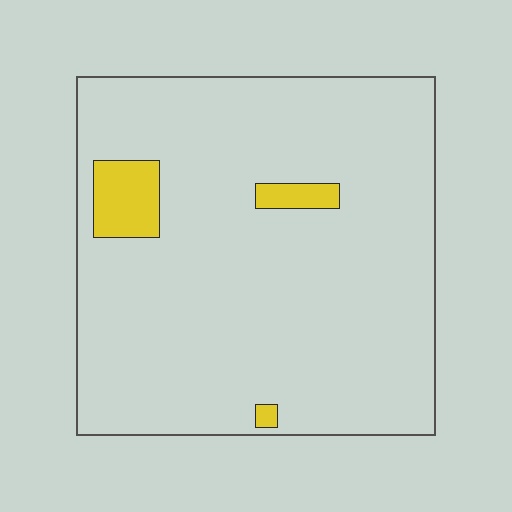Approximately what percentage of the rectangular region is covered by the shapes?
Approximately 5%.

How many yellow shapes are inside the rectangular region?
3.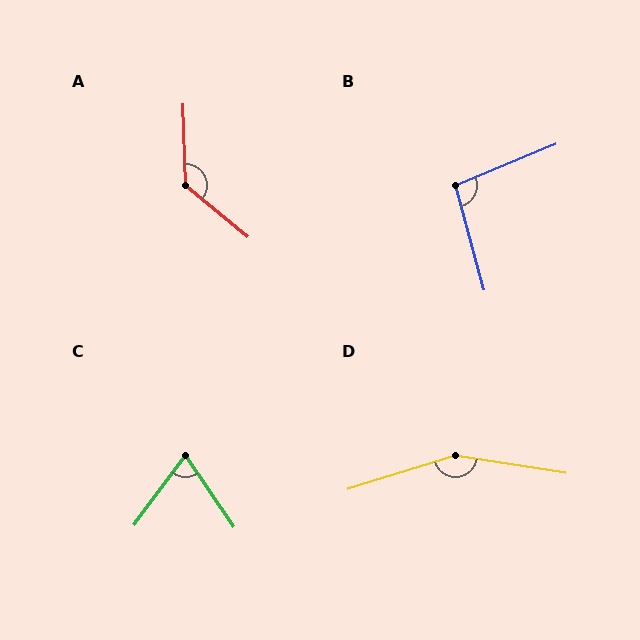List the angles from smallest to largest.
C (71°), B (97°), A (131°), D (154°).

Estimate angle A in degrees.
Approximately 131 degrees.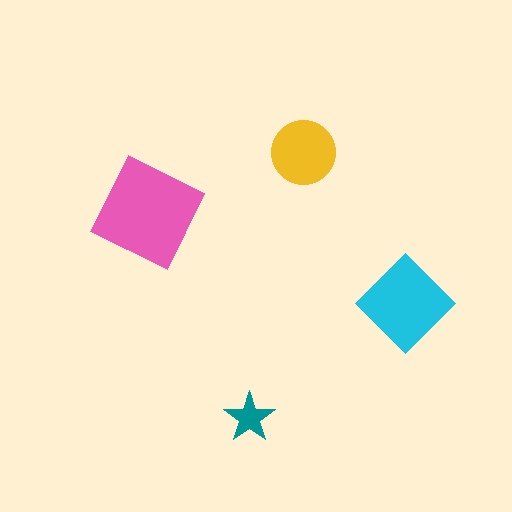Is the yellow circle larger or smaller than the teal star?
Larger.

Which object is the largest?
The pink square.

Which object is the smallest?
The teal star.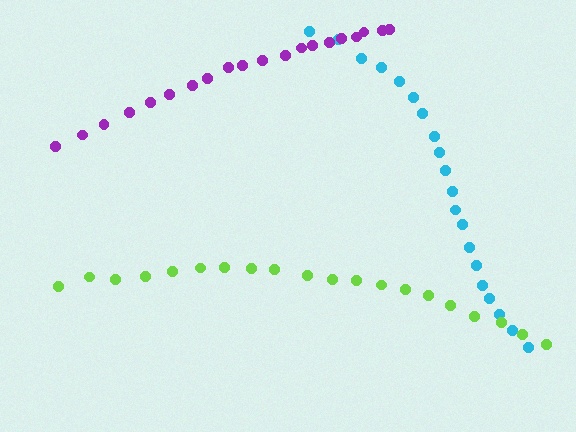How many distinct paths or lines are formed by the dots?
There are 3 distinct paths.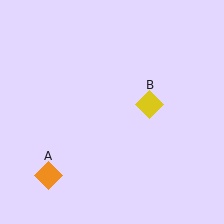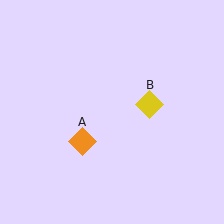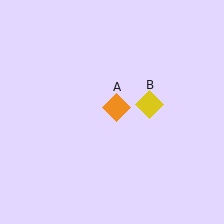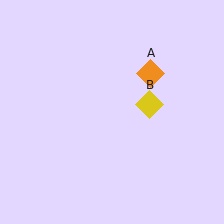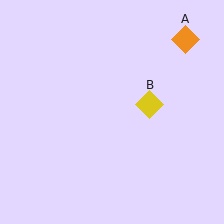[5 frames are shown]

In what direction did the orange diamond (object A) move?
The orange diamond (object A) moved up and to the right.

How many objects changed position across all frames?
1 object changed position: orange diamond (object A).